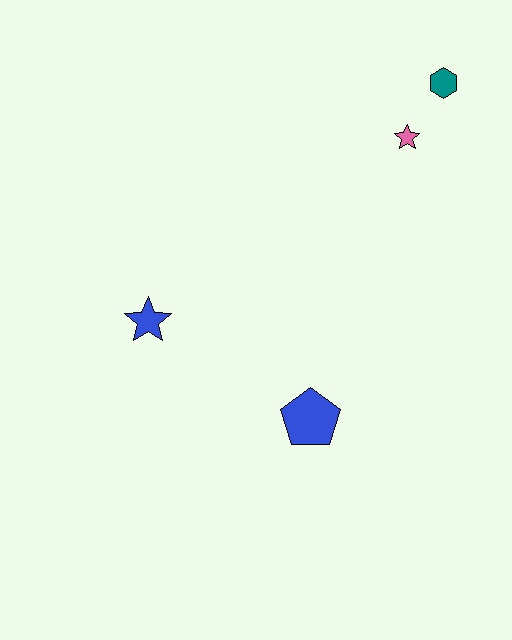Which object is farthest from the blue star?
The teal hexagon is farthest from the blue star.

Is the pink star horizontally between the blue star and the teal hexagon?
Yes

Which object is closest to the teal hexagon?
The pink star is closest to the teal hexagon.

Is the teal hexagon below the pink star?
No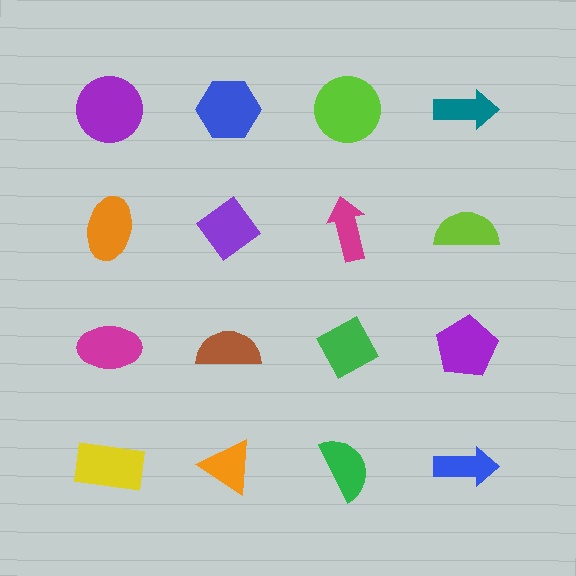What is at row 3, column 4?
A purple pentagon.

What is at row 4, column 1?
A yellow rectangle.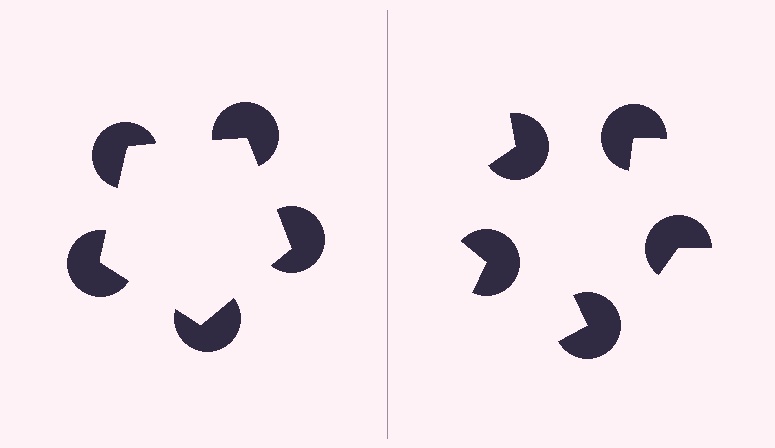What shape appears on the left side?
An illusory pentagon.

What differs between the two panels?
The pac-man discs are positioned identically on both sides; only the wedge orientations differ. On the left they align to a pentagon; on the right they are misaligned.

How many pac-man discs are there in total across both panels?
10 — 5 on each side.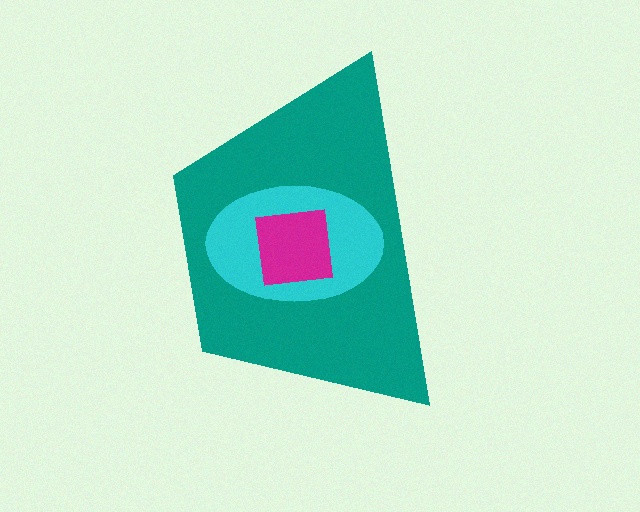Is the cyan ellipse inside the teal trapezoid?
Yes.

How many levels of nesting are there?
3.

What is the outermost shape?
The teal trapezoid.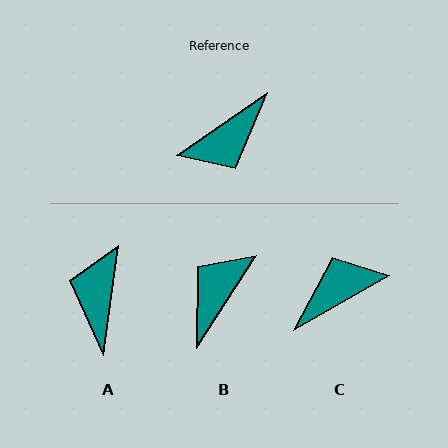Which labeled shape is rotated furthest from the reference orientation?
C, about 175 degrees away.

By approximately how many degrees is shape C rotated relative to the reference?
Approximately 175 degrees counter-clockwise.